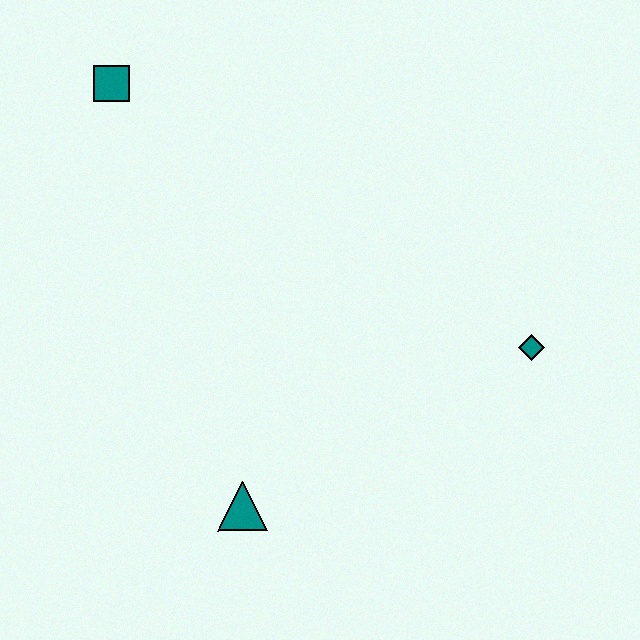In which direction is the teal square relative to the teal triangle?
The teal square is above the teal triangle.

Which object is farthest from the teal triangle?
The teal square is farthest from the teal triangle.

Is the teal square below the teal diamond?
No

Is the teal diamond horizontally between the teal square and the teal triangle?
No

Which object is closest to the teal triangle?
The teal diamond is closest to the teal triangle.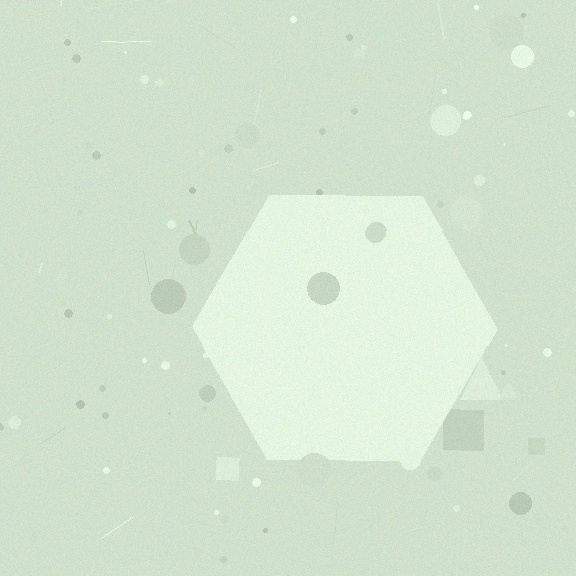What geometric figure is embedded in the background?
A hexagon is embedded in the background.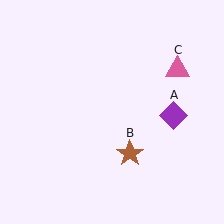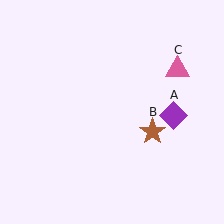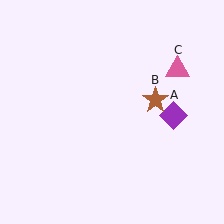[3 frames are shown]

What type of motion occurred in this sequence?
The brown star (object B) rotated counterclockwise around the center of the scene.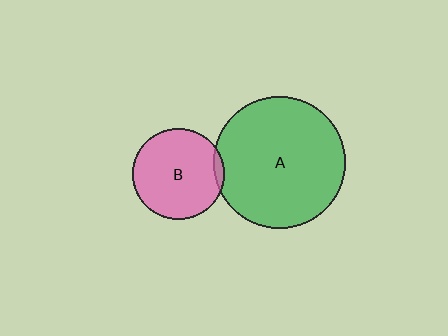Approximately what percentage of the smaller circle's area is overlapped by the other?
Approximately 5%.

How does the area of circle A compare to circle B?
Approximately 2.1 times.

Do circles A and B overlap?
Yes.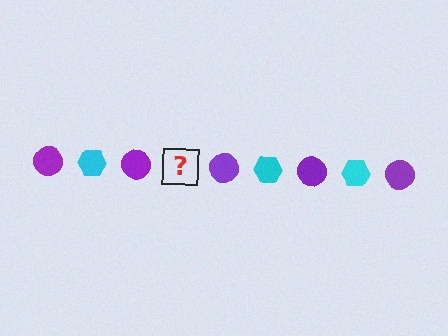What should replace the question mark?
The question mark should be replaced with a cyan hexagon.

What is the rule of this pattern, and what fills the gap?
The rule is that the pattern alternates between purple circle and cyan hexagon. The gap should be filled with a cyan hexagon.